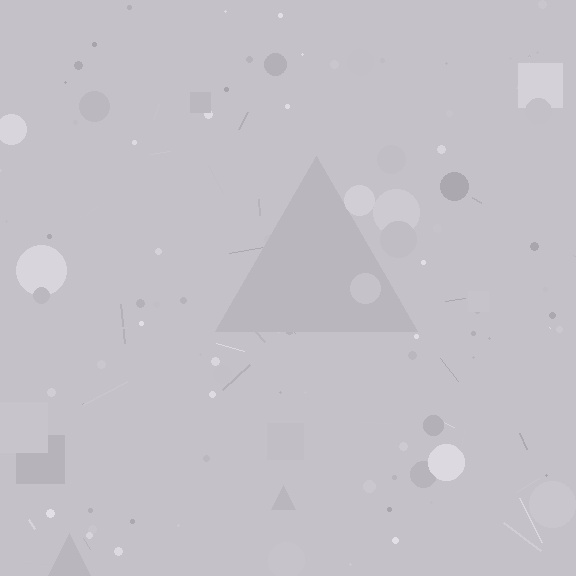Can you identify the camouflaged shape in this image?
The camouflaged shape is a triangle.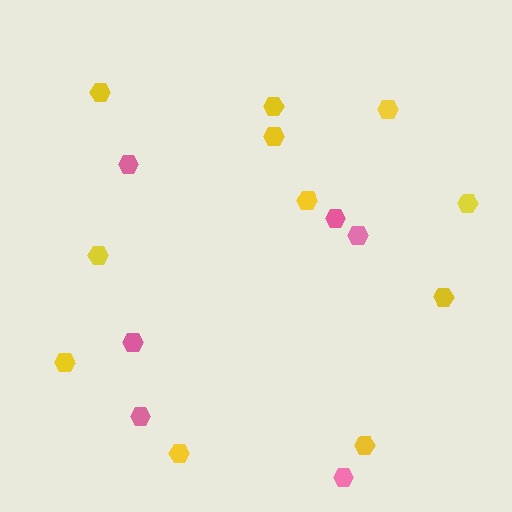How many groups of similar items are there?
There are 2 groups: one group of pink hexagons (6) and one group of yellow hexagons (11).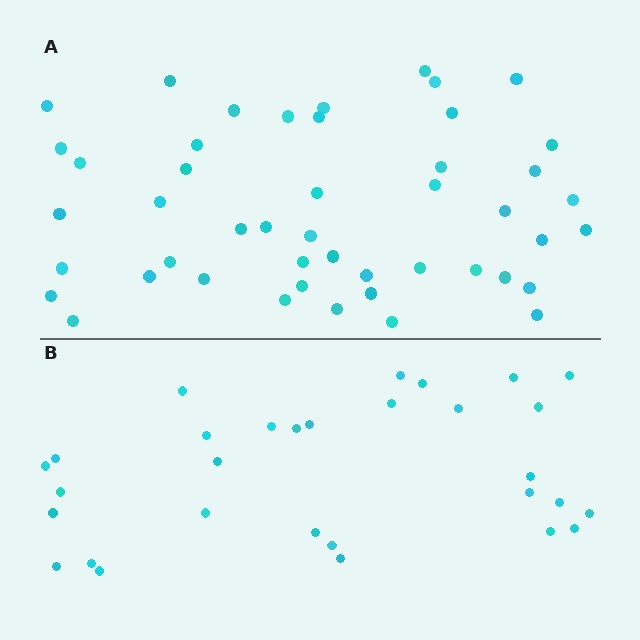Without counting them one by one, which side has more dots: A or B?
Region A (the top region) has more dots.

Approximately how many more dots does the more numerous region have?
Region A has approximately 15 more dots than region B.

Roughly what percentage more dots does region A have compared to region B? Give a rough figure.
About 55% more.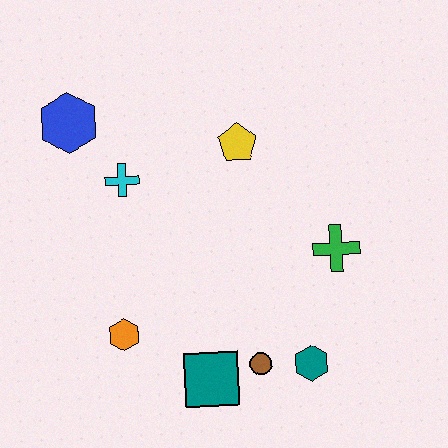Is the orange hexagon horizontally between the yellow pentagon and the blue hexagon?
Yes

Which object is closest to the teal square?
The brown circle is closest to the teal square.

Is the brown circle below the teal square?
No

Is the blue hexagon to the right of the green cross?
No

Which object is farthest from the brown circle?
The blue hexagon is farthest from the brown circle.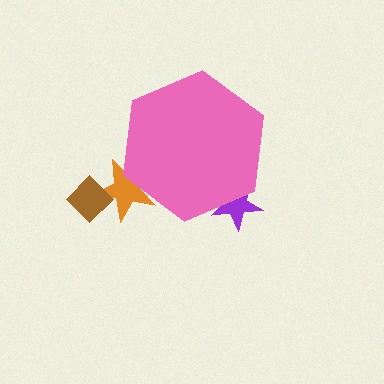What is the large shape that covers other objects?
A pink hexagon.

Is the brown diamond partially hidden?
No, the brown diamond is fully visible.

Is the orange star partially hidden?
Yes, the orange star is partially hidden behind the pink hexagon.